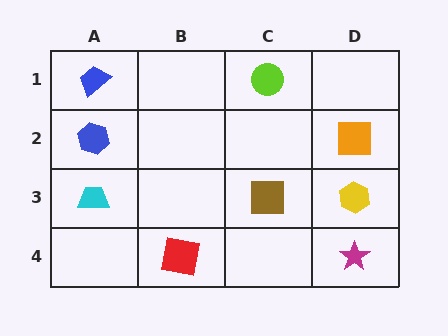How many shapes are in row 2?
2 shapes.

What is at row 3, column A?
A cyan trapezoid.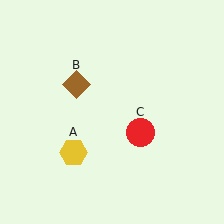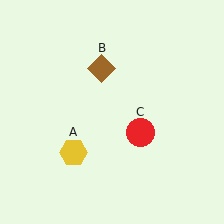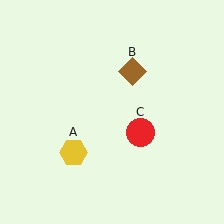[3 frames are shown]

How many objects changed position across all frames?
1 object changed position: brown diamond (object B).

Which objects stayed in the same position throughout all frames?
Yellow hexagon (object A) and red circle (object C) remained stationary.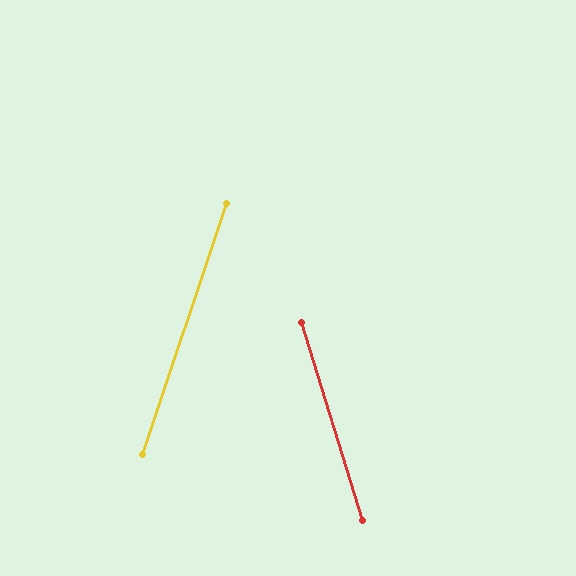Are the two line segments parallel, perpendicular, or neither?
Neither parallel nor perpendicular — they differ by about 36°.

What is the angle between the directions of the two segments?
Approximately 36 degrees.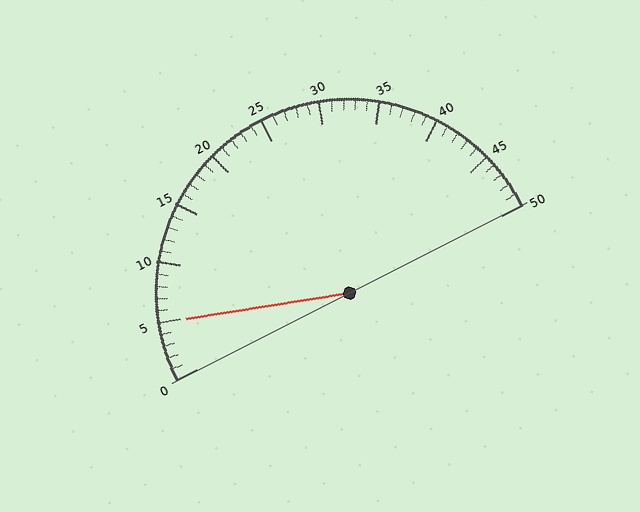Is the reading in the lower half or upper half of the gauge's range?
The reading is in the lower half of the range (0 to 50).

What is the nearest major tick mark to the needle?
The nearest major tick mark is 5.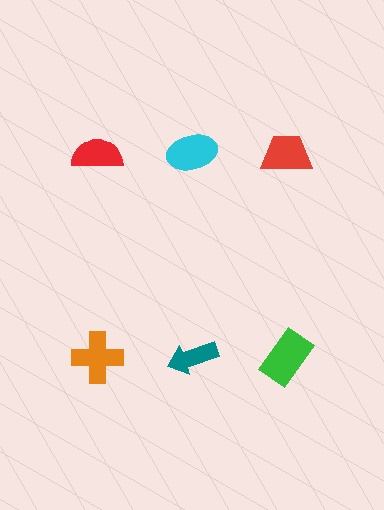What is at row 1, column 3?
A red trapezoid.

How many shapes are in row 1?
3 shapes.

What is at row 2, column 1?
An orange cross.